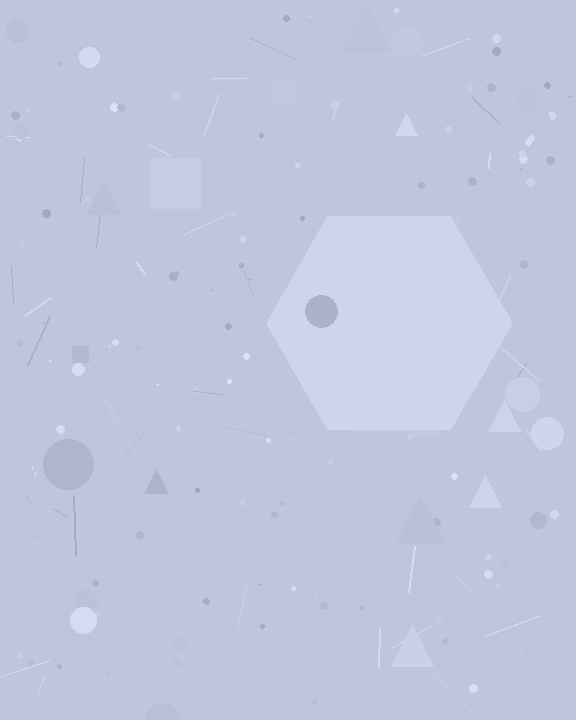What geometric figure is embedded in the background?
A hexagon is embedded in the background.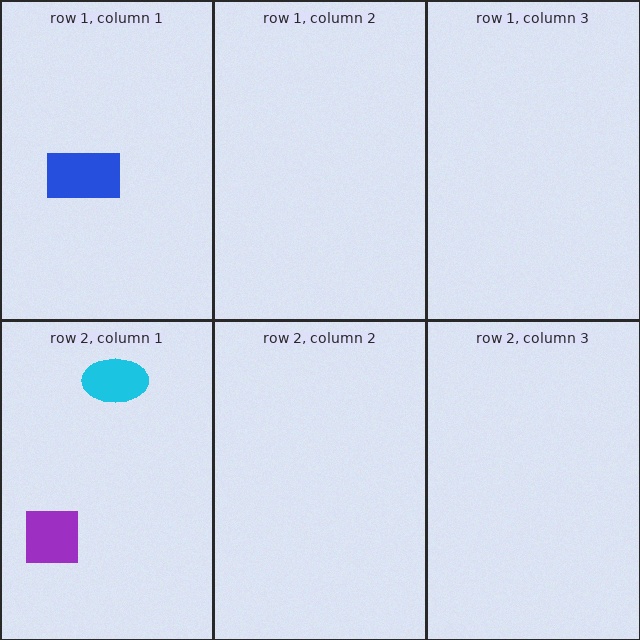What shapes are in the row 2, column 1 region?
The purple square, the cyan ellipse.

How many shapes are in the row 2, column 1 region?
2.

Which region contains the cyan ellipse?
The row 2, column 1 region.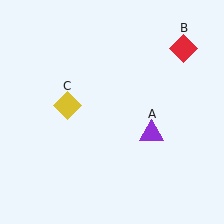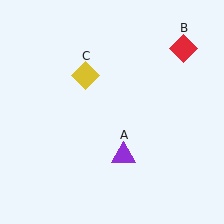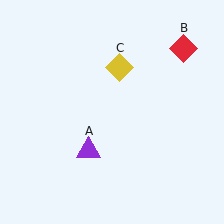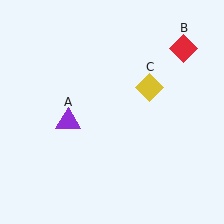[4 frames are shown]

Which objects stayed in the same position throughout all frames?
Red diamond (object B) remained stationary.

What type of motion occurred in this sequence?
The purple triangle (object A), yellow diamond (object C) rotated clockwise around the center of the scene.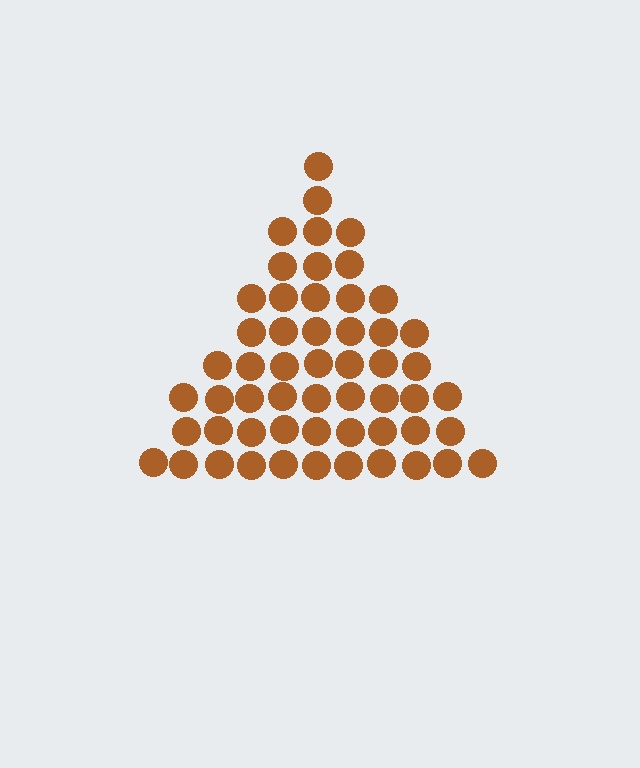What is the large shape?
The large shape is a triangle.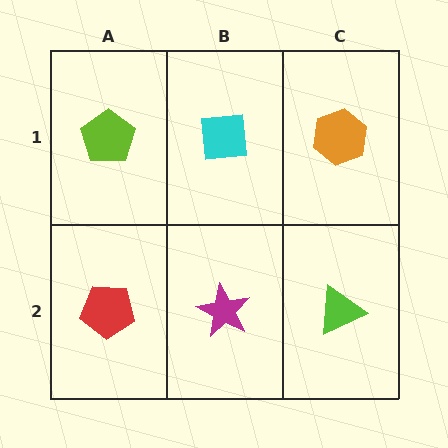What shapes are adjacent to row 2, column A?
A lime pentagon (row 1, column A), a magenta star (row 2, column B).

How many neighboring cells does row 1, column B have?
3.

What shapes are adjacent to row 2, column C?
An orange hexagon (row 1, column C), a magenta star (row 2, column B).